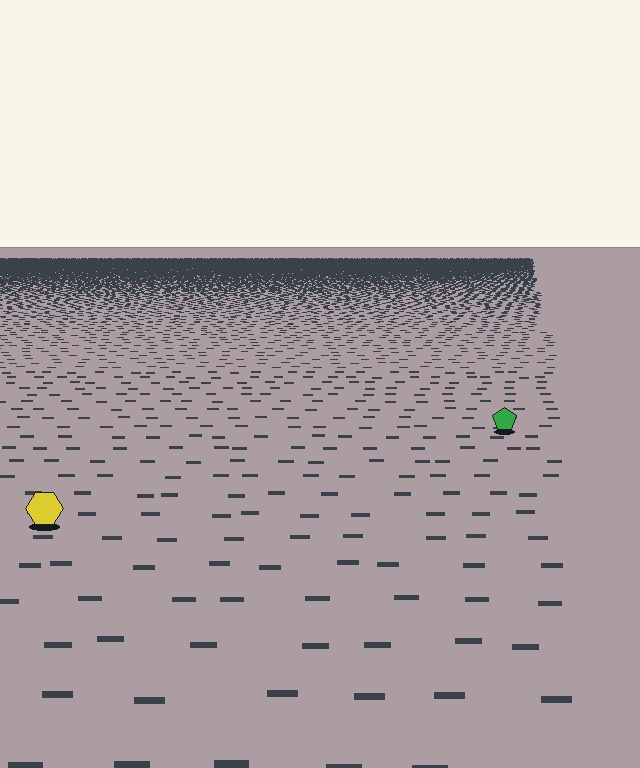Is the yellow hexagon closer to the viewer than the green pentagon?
Yes. The yellow hexagon is closer — you can tell from the texture gradient: the ground texture is coarser near it.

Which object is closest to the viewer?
The yellow hexagon is closest. The texture marks near it are larger and more spread out.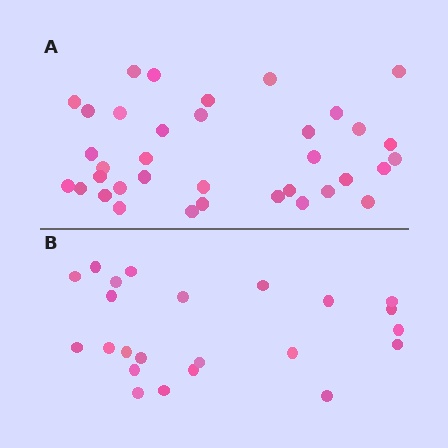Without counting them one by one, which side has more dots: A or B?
Region A (the top region) has more dots.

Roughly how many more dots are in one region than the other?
Region A has approximately 15 more dots than region B.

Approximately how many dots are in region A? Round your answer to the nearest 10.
About 40 dots. (The exact count is 36, which rounds to 40.)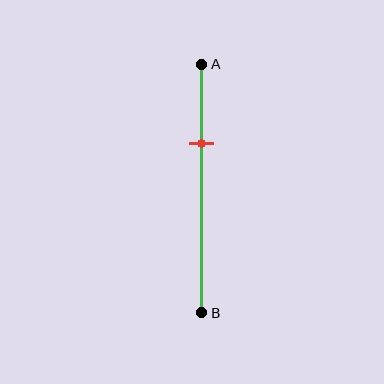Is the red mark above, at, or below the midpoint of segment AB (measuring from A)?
The red mark is above the midpoint of segment AB.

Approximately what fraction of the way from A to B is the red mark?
The red mark is approximately 30% of the way from A to B.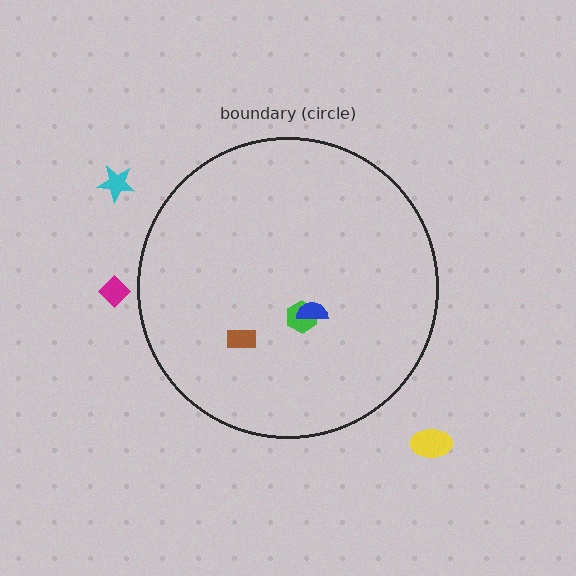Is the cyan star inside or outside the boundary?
Outside.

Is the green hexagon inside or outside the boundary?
Inside.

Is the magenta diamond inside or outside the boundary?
Outside.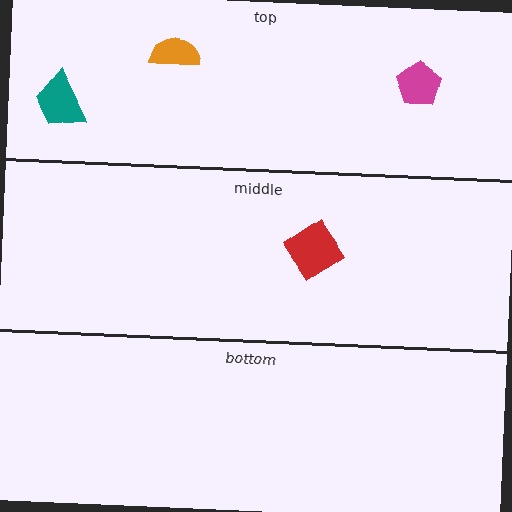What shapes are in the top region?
The teal trapezoid, the magenta pentagon, the orange semicircle.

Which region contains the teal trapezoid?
The top region.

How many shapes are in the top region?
3.